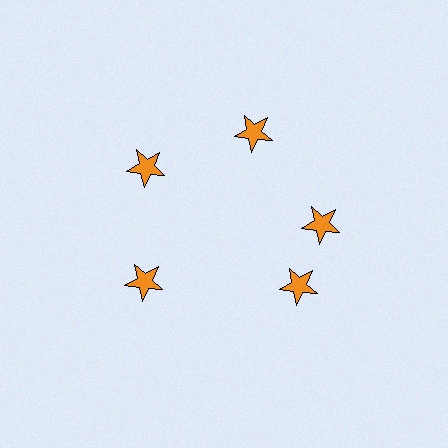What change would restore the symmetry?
The symmetry would be restored by rotating it back into even spacing with its neighbors so that all 5 stars sit at equal angles and equal distance from the center.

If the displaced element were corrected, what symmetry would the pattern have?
It would have 5-fold rotational symmetry — the pattern would map onto itself every 72 degrees.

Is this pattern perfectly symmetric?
No. The 5 orange stars are arranged in a ring, but one element near the 5 o'clock position is rotated out of alignment along the ring, breaking the 5-fold rotational symmetry.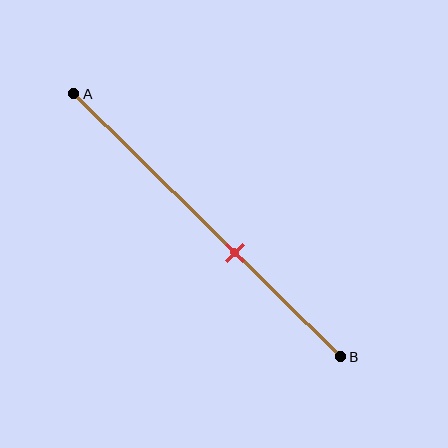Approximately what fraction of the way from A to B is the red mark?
The red mark is approximately 60% of the way from A to B.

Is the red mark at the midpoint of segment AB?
No, the mark is at about 60% from A, not at the 50% midpoint.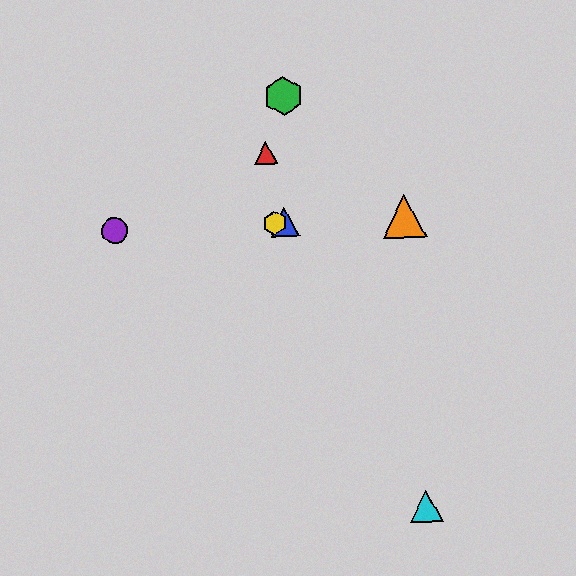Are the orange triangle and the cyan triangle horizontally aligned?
No, the orange triangle is at y≈217 and the cyan triangle is at y≈507.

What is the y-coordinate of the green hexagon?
The green hexagon is at y≈96.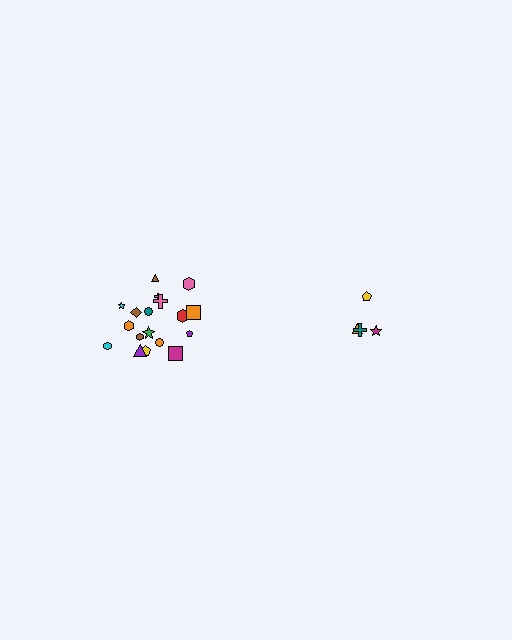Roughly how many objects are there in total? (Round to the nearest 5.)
Roughly 20 objects in total.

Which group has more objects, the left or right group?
The left group.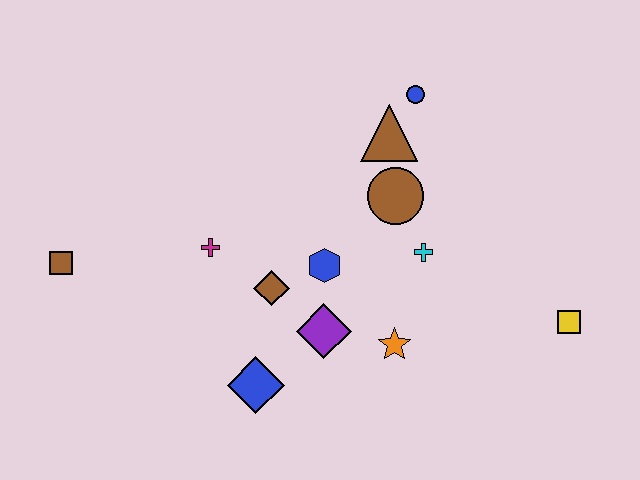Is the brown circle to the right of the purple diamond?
Yes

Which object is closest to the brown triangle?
The blue circle is closest to the brown triangle.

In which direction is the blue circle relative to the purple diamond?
The blue circle is above the purple diamond.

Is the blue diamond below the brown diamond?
Yes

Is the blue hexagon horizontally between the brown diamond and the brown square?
No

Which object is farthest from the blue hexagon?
The brown square is farthest from the blue hexagon.